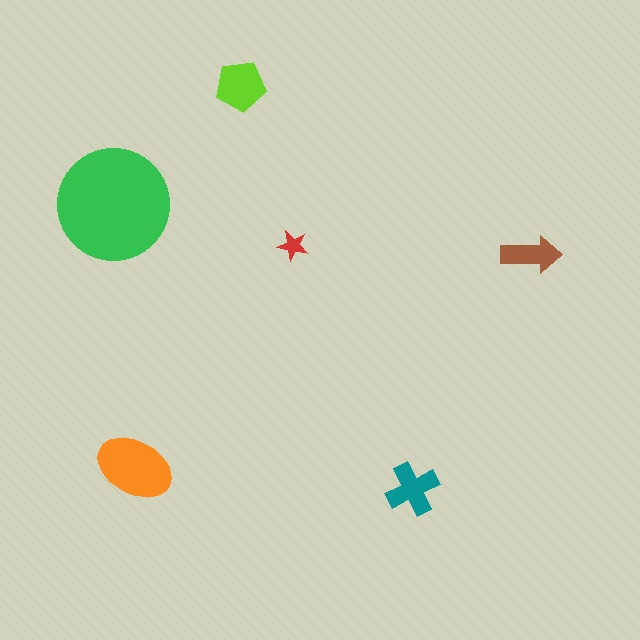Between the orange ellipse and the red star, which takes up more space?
The orange ellipse.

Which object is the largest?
The green circle.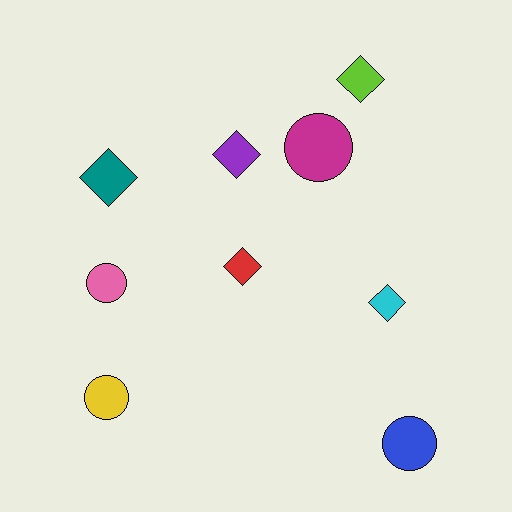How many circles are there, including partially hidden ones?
There are 4 circles.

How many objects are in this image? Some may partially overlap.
There are 9 objects.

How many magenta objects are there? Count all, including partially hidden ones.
There is 1 magenta object.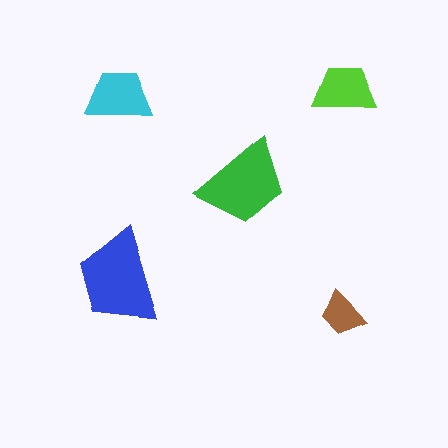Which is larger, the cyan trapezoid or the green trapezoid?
The green one.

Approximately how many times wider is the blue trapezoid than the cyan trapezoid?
About 1.5 times wider.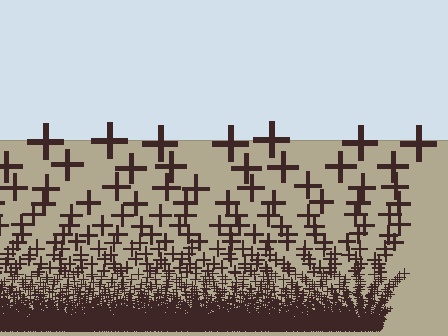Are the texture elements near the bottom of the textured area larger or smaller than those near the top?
Smaller. The gradient is inverted — elements near the bottom are smaller and denser.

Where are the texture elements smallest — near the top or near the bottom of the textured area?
Near the bottom.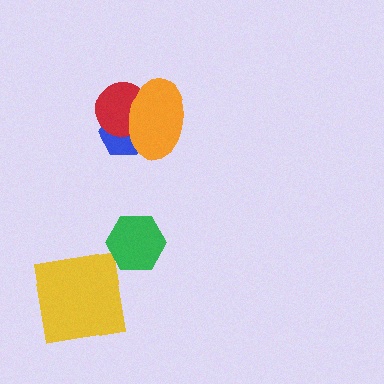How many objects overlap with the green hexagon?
0 objects overlap with the green hexagon.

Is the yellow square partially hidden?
No, no other shape covers it.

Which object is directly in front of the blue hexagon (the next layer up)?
The red circle is directly in front of the blue hexagon.